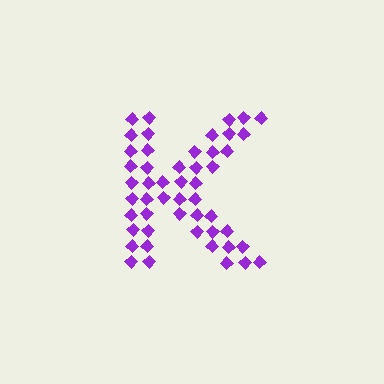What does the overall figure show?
The overall figure shows the letter K.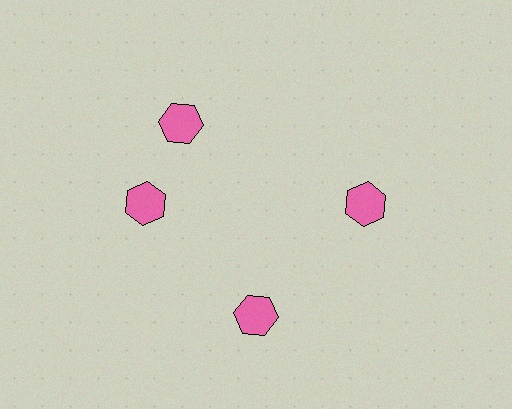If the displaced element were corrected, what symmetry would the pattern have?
It would have 4-fold rotational symmetry — the pattern would map onto itself every 90 degrees.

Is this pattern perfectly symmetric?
No. The 4 pink hexagons are arranged in a ring, but one element near the 12 o'clock position is rotated out of alignment along the ring, breaking the 4-fold rotational symmetry.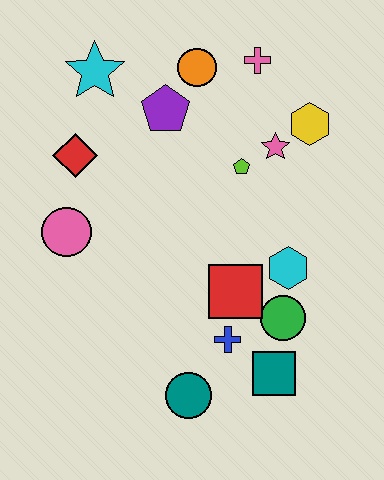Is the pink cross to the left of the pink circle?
No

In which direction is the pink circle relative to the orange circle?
The pink circle is below the orange circle.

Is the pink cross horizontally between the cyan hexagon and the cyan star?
Yes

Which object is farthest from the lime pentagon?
The teal circle is farthest from the lime pentagon.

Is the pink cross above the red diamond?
Yes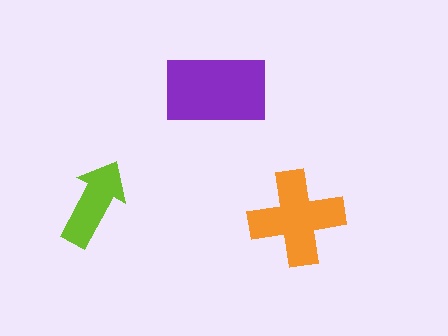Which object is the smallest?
The lime arrow.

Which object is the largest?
The purple rectangle.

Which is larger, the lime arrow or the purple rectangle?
The purple rectangle.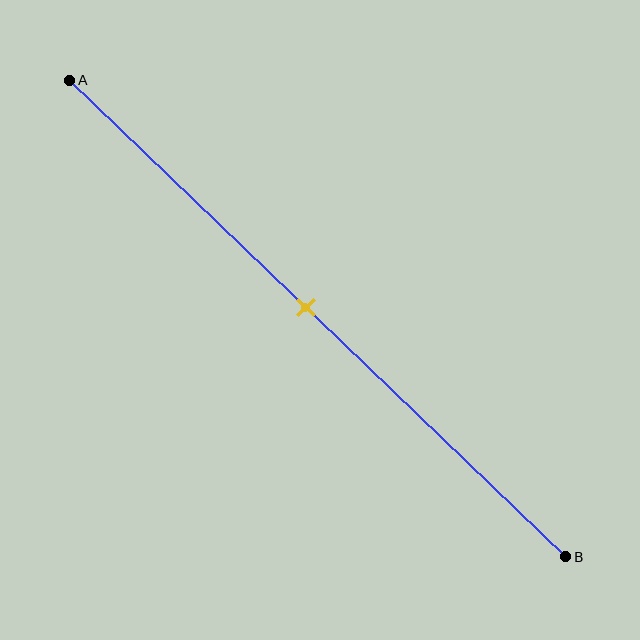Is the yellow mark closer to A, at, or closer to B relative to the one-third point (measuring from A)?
The yellow mark is closer to point B than the one-third point of segment AB.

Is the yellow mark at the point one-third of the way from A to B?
No, the mark is at about 50% from A, not at the 33% one-third point.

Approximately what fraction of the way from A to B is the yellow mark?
The yellow mark is approximately 50% of the way from A to B.